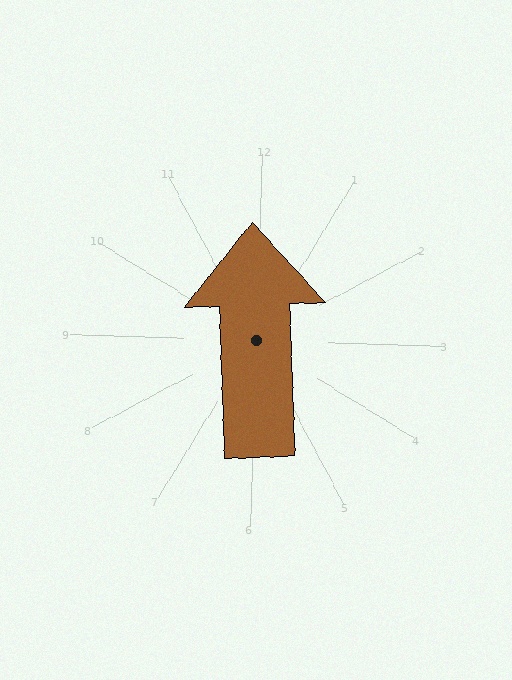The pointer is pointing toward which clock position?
Roughly 12 o'clock.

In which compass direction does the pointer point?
North.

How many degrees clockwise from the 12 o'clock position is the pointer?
Approximately 356 degrees.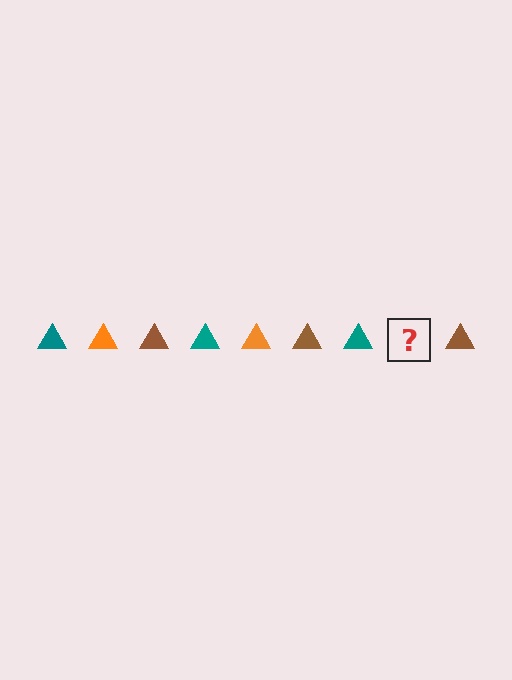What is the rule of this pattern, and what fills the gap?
The rule is that the pattern cycles through teal, orange, brown triangles. The gap should be filled with an orange triangle.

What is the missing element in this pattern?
The missing element is an orange triangle.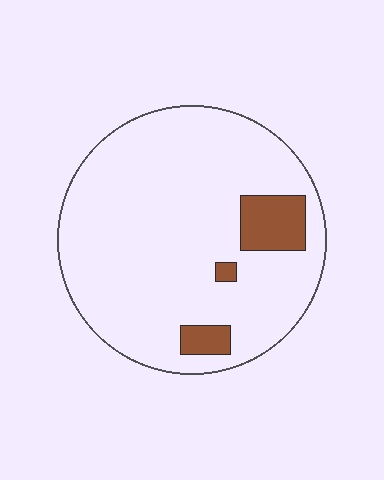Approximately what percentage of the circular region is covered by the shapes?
Approximately 10%.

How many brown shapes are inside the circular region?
3.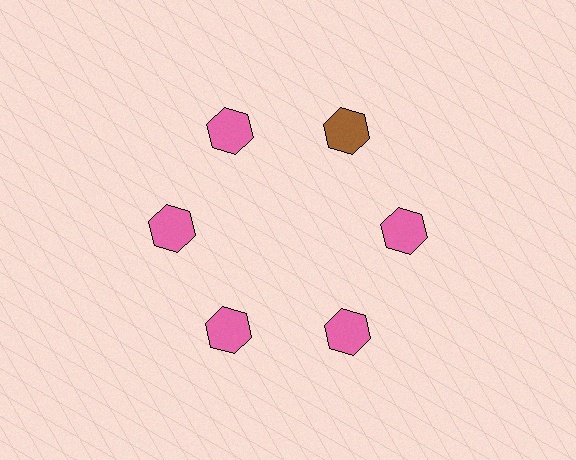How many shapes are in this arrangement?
There are 6 shapes arranged in a ring pattern.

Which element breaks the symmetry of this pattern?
The brown hexagon at roughly the 1 o'clock position breaks the symmetry. All other shapes are pink hexagons.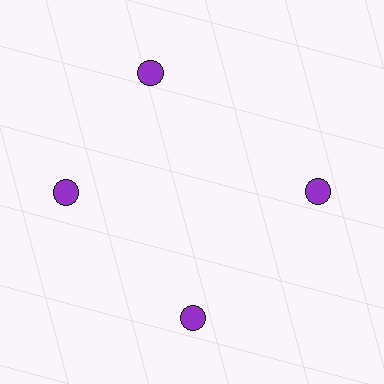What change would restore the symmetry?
The symmetry would be restored by rotating it back into even spacing with its neighbors so that all 4 circles sit at equal angles and equal distance from the center.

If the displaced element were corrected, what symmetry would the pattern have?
It would have 4-fold rotational symmetry — the pattern would map onto itself every 90 degrees.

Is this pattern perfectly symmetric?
No. The 4 purple circles are arranged in a ring, but one element near the 12 o'clock position is rotated out of alignment along the ring, breaking the 4-fold rotational symmetry.